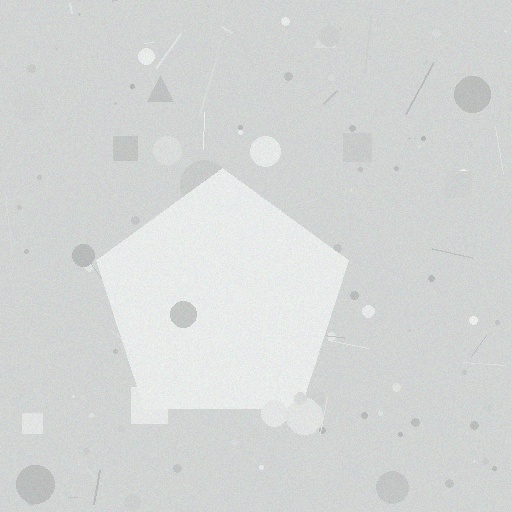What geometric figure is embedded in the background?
A pentagon is embedded in the background.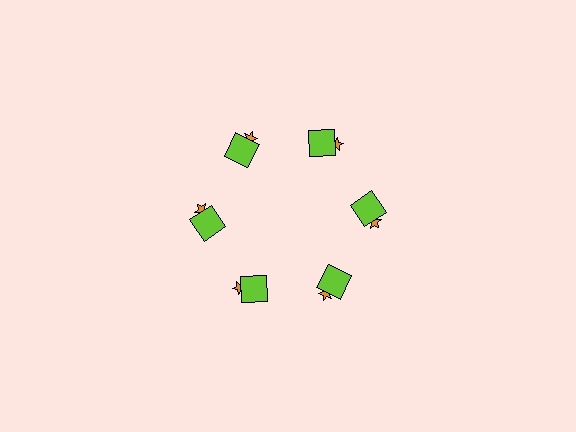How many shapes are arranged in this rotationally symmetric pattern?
There are 12 shapes, arranged in 6 groups of 2.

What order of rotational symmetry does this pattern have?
This pattern has 6-fold rotational symmetry.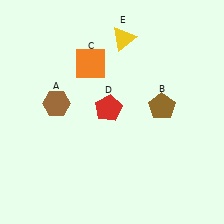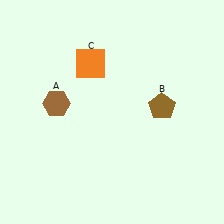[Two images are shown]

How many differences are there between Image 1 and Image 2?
There are 2 differences between the two images.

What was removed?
The red pentagon (D), the yellow triangle (E) were removed in Image 2.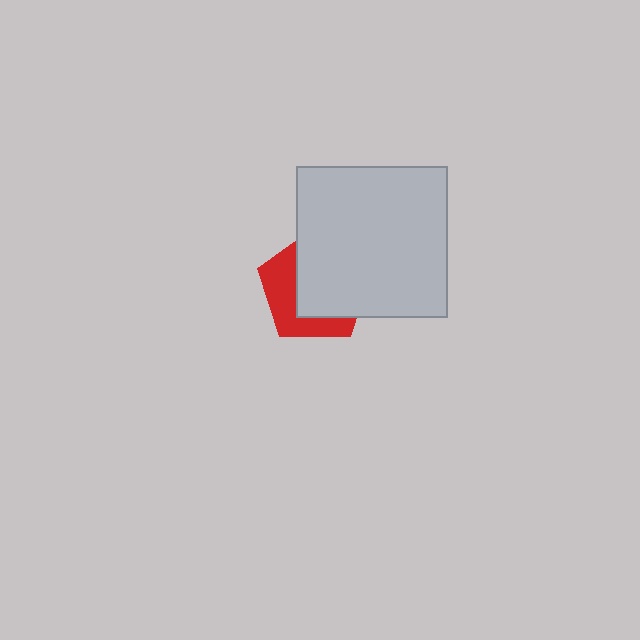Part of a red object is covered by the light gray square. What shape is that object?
It is a pentagon.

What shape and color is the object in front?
The object in front is a light gray square.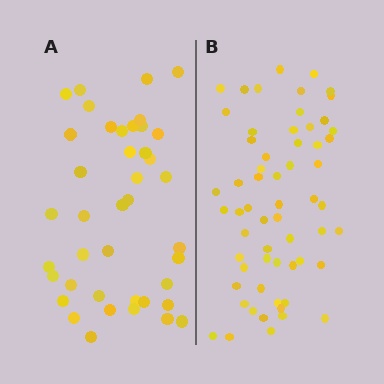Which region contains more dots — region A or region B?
Region B (the right region) has more dots.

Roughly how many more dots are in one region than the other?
Region B has approximately 20 more dots than region A.